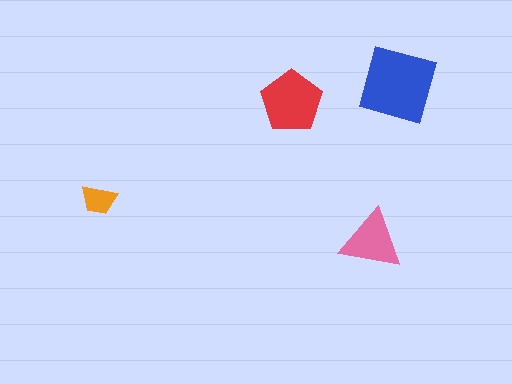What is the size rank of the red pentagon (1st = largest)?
2nd.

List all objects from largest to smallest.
The blue diamond, the red pentagon, the pink triangle, the orange trapezoid.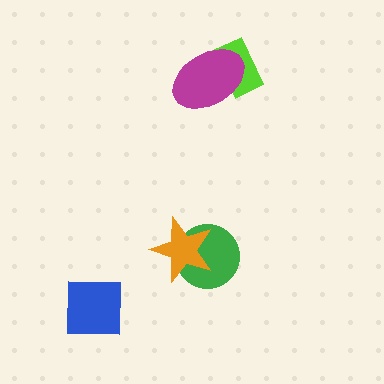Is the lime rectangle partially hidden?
Yes, it is partially covered by another shape.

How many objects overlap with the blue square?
0 objects overlap with the blue square.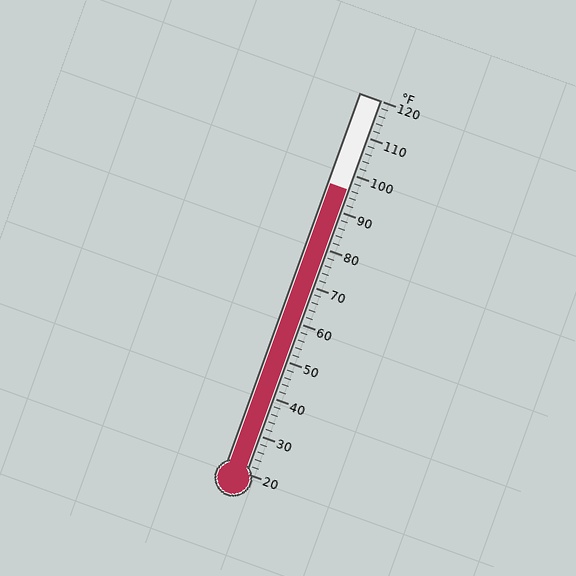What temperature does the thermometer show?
The thermometer shows approximately 96°F.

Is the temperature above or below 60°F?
The temperature is above 60°F.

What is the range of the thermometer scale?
The thermometer scale ranges from 20°F to 120°F.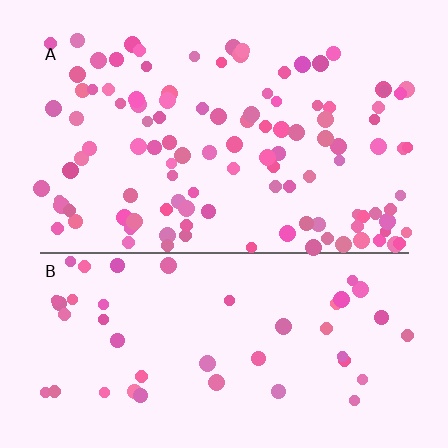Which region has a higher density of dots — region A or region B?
A (the top).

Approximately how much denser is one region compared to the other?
Approximately 2.4× — region A over region B.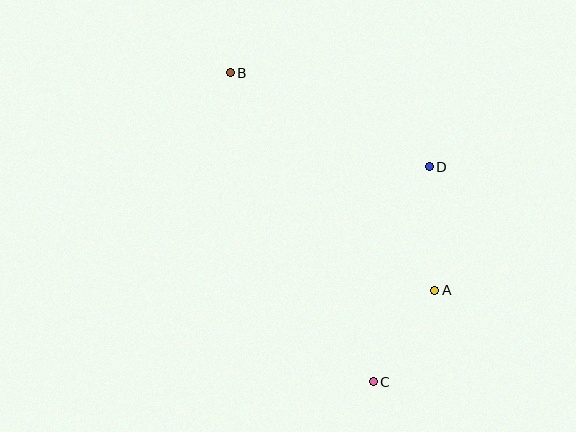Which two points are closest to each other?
Points A and C are closest to each other.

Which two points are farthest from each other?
Points B and C are farthest from each other.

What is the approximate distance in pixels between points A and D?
The distance between A and D is approximately 124 pixels.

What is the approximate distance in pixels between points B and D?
The distance between B and D is approximately 220 pixels.